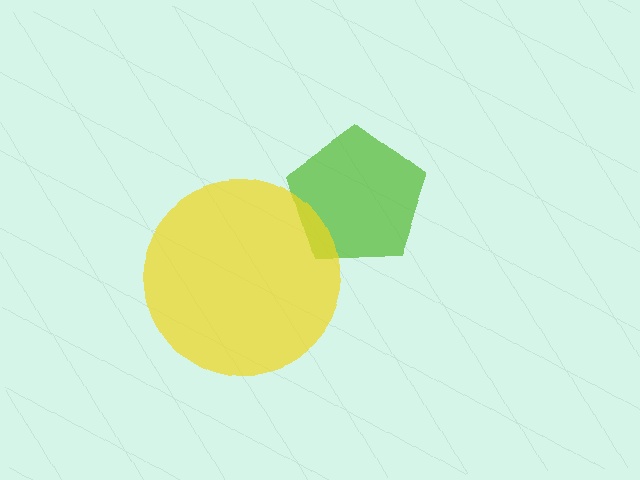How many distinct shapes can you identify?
There are 2 distinct shapes: a lime pentagon, a yellow circle.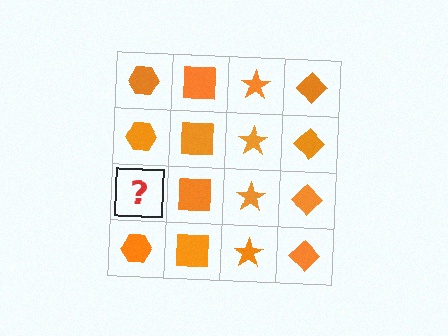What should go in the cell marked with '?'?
The missing cell should contain an orange hexagon.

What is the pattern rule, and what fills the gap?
The rule is that each column has a consistent shape. The gap should be filled with an orange hexagon.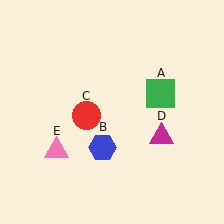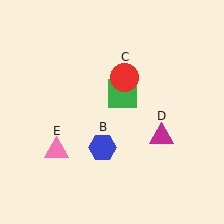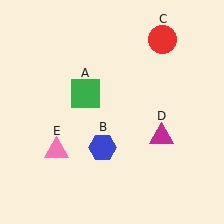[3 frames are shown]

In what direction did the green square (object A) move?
The green square (object A) moved left.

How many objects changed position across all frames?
2 objects changed position: green square (object A), red circle (object C).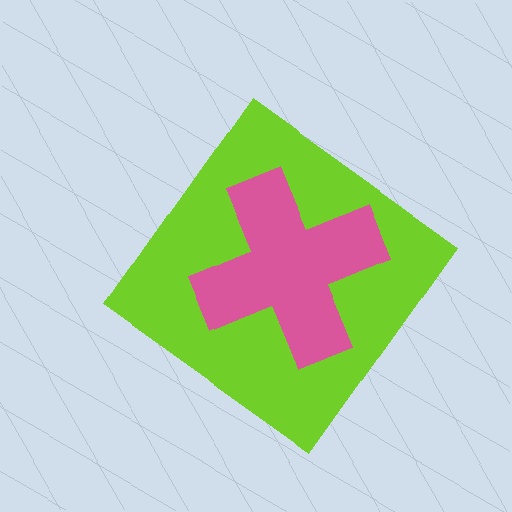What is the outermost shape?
The lime diamond.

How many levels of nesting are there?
2.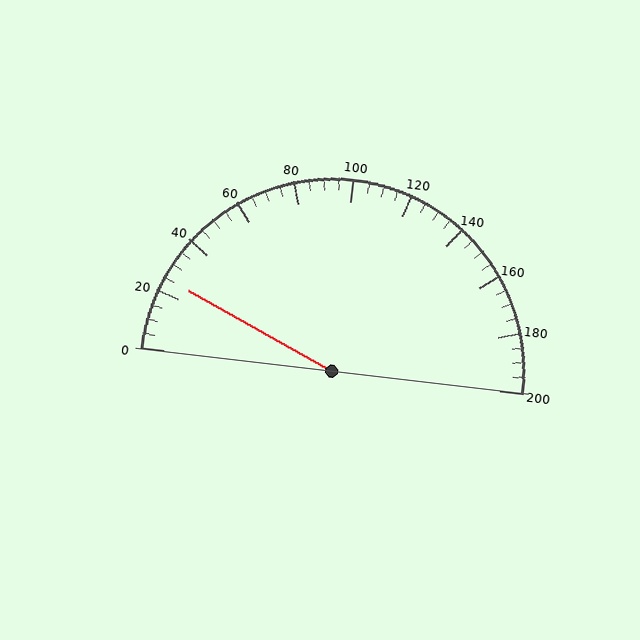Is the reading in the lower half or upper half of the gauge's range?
The reading is in the lower half of the range (0 to 200).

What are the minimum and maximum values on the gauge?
The gauge ranges from 0 to 200.